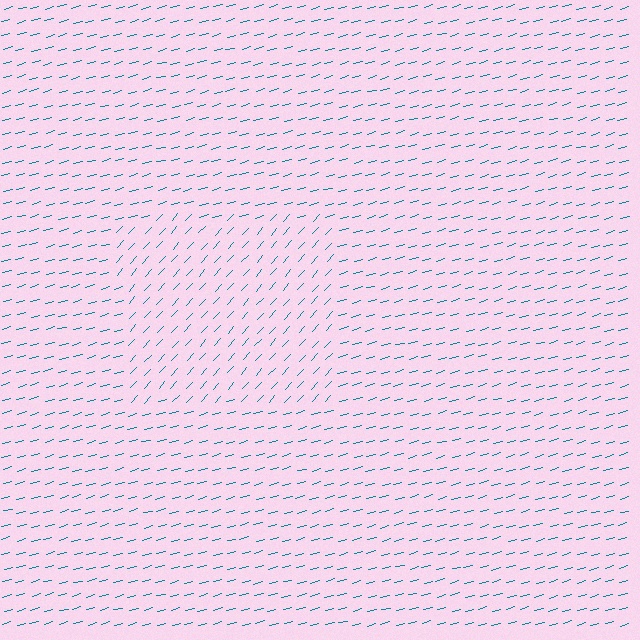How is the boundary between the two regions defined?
The boundary is defined purely by a change in line orientation (approximately 32 degrees difference). All lines are the same color and thickness.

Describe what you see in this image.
The image is filled with small teal line segments. A rectangle region in the image has lines oriented differently from the surrounding lines, creating a visible texture boundary.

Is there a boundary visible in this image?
Yes, there is a texture boundary formed by a change in line orientation.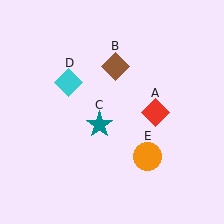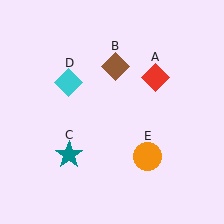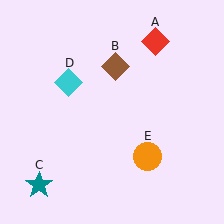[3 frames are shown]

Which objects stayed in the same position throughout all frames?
Brown diamond (object B) and cyan diamond (object D) and orange circle (object E) remained stationary.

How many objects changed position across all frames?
2 objects changed position: red diamond (object A), teal star (object C).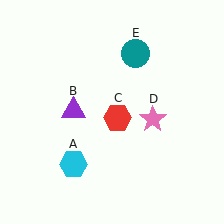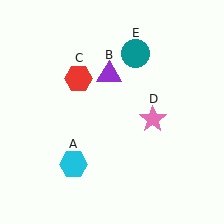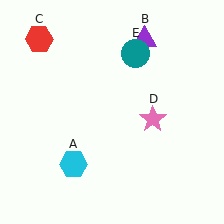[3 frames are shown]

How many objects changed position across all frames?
2 objects changed position: purple triangle (object B), red hexagon (object C).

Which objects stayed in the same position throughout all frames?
Cyan hexagon (object A) and pink star (object D) and teal circle (object E) remained stationary.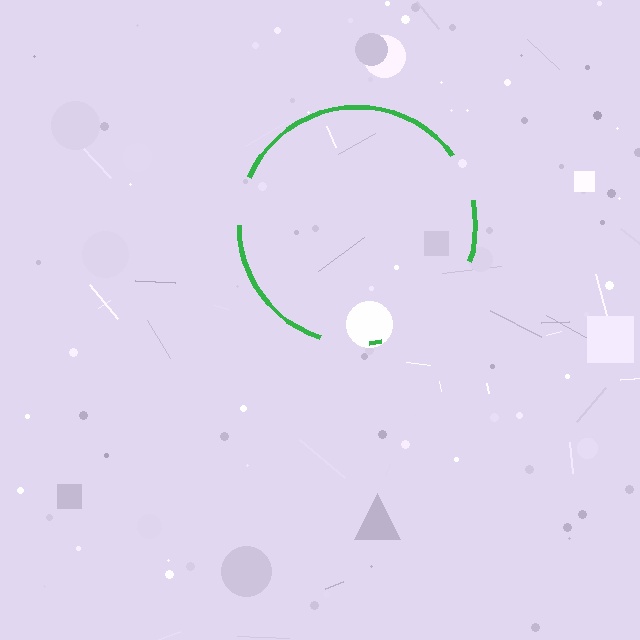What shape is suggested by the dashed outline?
The dashed outline suggests a circle.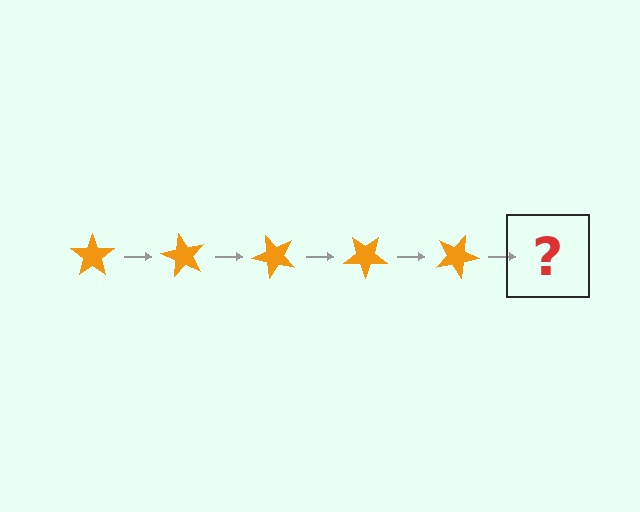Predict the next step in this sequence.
The next step is an orange star rotated 300 degrees.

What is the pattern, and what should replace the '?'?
The pattern is that the star rotates 60 degrees each step. The '?' should be an orange star rotated 300 degrees.